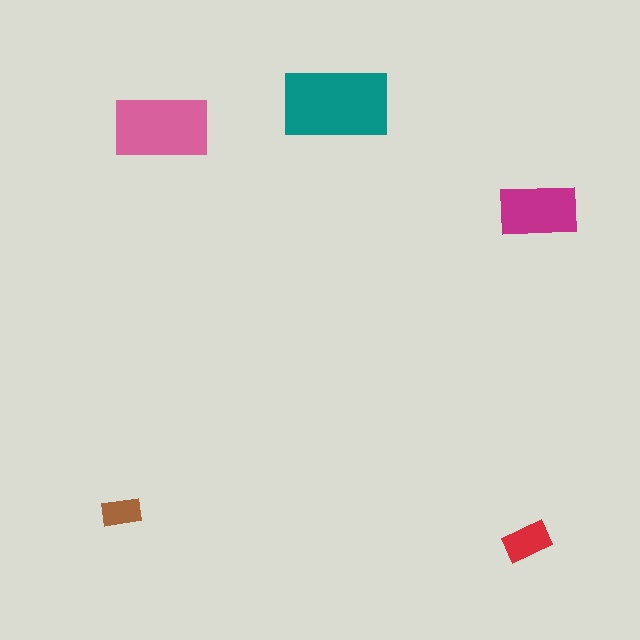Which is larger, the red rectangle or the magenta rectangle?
The magenta one.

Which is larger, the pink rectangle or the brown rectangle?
The pink one.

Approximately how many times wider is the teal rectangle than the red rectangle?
About 2.5 times wider.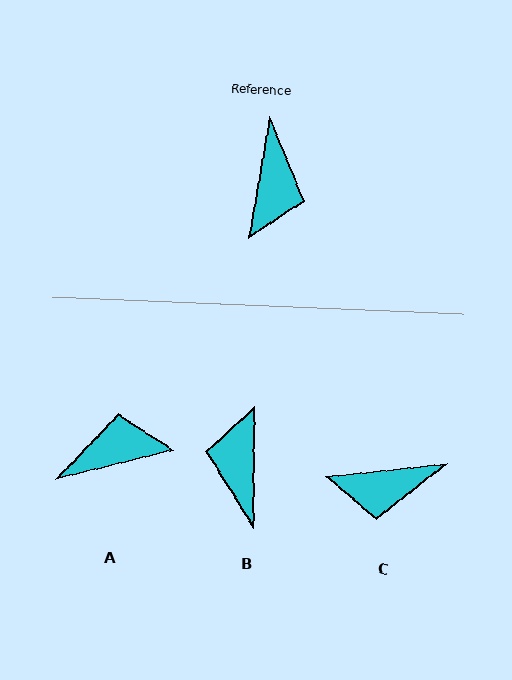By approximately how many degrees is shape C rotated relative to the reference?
Approximately 74 degrees clockwise.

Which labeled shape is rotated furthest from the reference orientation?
B, about 170 degrees away.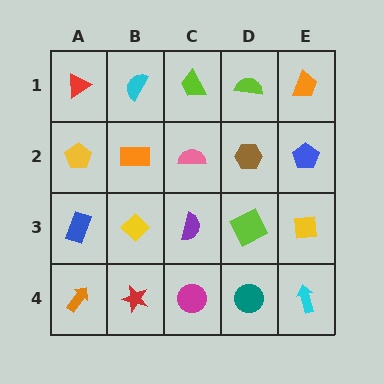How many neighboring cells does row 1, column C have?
3.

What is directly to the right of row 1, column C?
A lime semicircle.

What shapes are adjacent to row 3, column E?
A blue pentagon (row 2, column E), a cyan arrow (row 4, column E), a lime square (row 3, column D).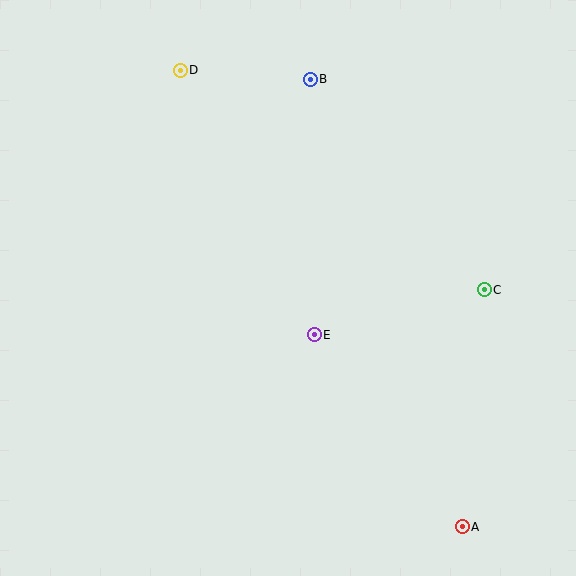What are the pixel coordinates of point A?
Point A is at (462, 527).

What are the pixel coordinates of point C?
Point C is at (484, 290).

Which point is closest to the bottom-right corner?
Point A is closest to the bottom-right corner.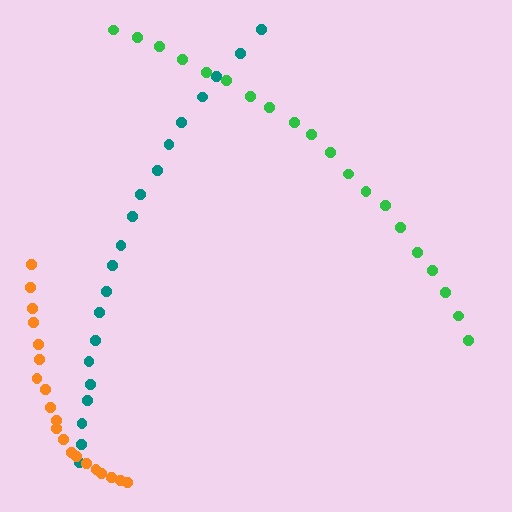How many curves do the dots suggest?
There are 3 distinct paths.